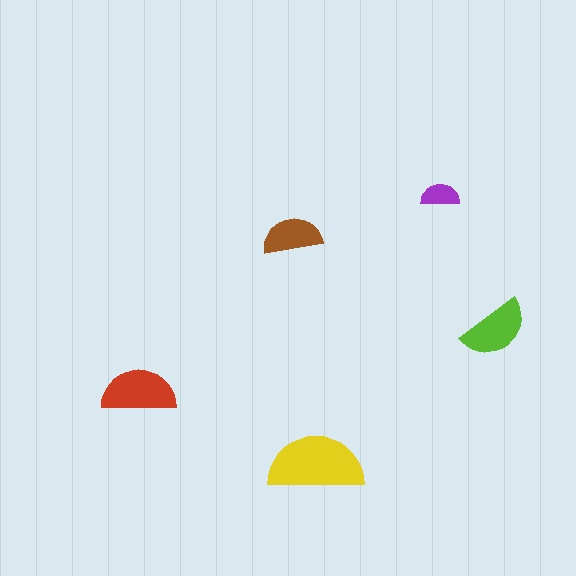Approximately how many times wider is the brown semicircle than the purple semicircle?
About 1.5 times wider.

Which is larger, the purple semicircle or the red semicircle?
The red one.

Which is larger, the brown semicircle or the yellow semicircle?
The yellow one.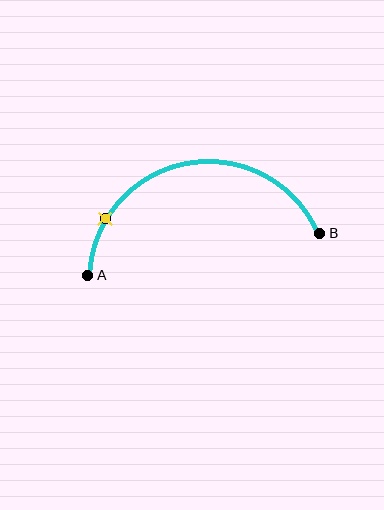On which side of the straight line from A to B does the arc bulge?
The arc bulges above the straight line connecting A and B.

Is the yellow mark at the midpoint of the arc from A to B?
No. The yellow mark lies on the arc but is closer to endpoint A. The arc midpoint would be at the point on the curve equidistant along the arc from both A and B.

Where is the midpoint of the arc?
The arc midpoint is the point on the curve farthest from the straight line joining A and B. It sits above that line.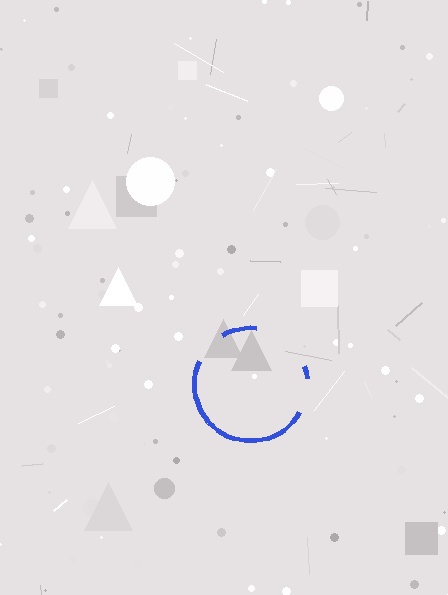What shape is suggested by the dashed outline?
The dashed outline suggests a circle.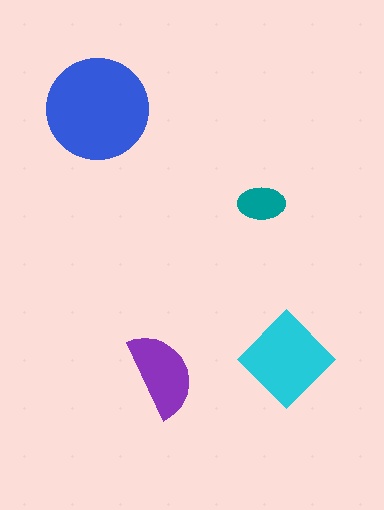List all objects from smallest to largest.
The teal ellipse, the purple semicircle, the cyan diamond, the blue circle.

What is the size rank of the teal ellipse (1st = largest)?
4th.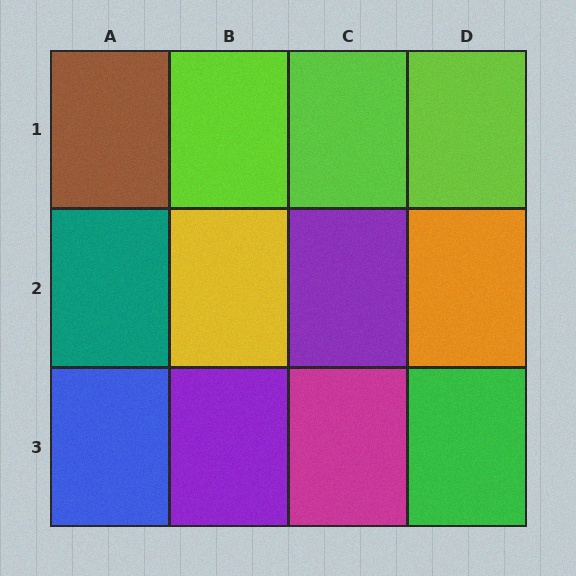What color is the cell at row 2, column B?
Yellow.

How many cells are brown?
1 cell is brown.